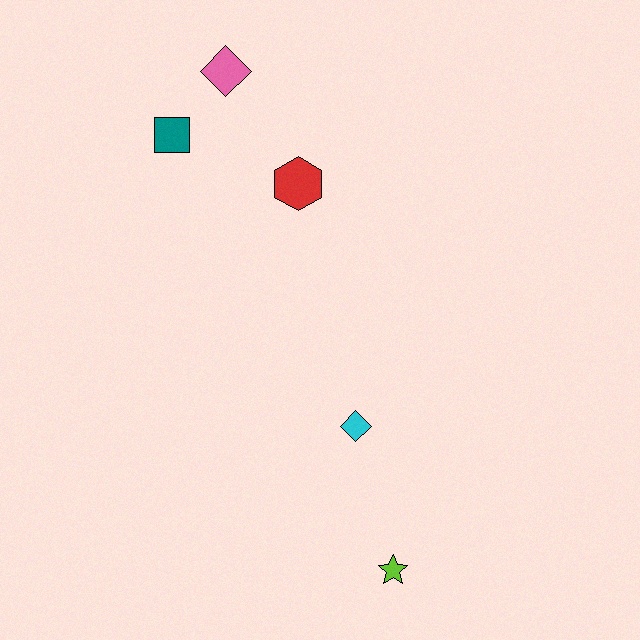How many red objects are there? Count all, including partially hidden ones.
There is 1 red object.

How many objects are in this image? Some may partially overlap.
There are 5 objects.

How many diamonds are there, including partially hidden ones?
There are 2 diamonds.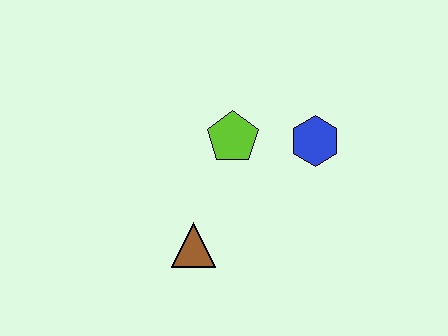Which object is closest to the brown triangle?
The lime pentagon is closest to the brown triangle.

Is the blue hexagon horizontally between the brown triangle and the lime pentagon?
No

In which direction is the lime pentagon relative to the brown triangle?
The lime pentagon is above the brown triangle.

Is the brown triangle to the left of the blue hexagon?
Yes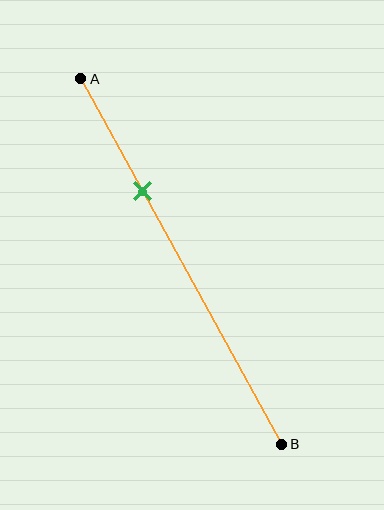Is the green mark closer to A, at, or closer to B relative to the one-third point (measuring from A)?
The green mark is approximately at the one-third point of segment AB.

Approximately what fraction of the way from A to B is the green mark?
The green mark is approximately 30% of the way from A to B.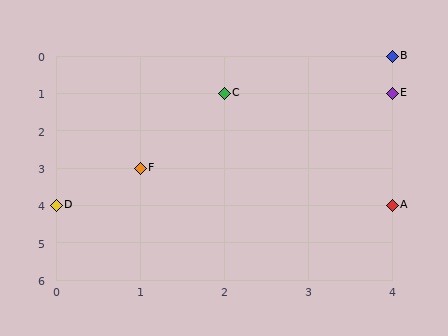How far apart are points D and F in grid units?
Points D and F are 1 column and 1 row apart (about 1.4 grid units diagonally).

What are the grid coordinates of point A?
Point A is at grid coordinates (4, 4).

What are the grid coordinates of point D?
Point D is at grid coordinates (0, 4).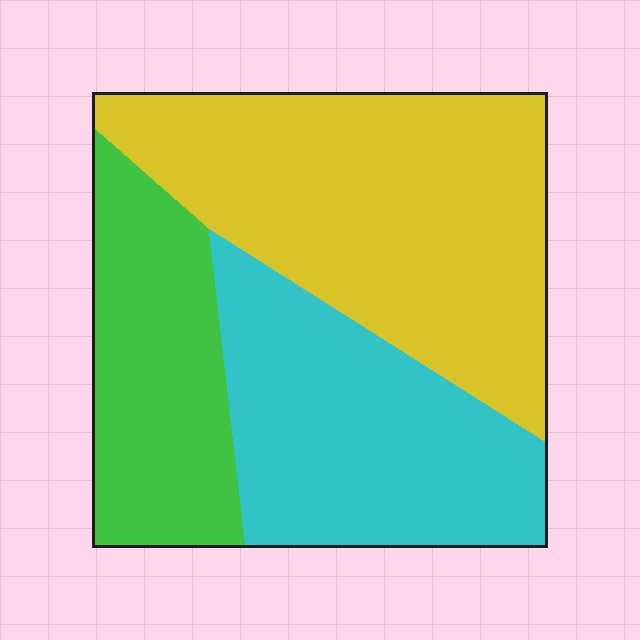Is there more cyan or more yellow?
Yellow.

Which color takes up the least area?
Green, at roughly 25%.